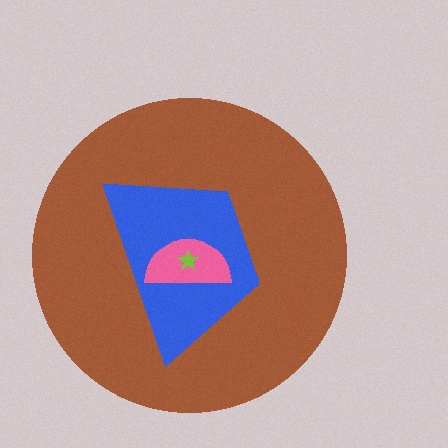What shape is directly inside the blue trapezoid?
The pink semicircle.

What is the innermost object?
The lime star.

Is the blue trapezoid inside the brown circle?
Yes.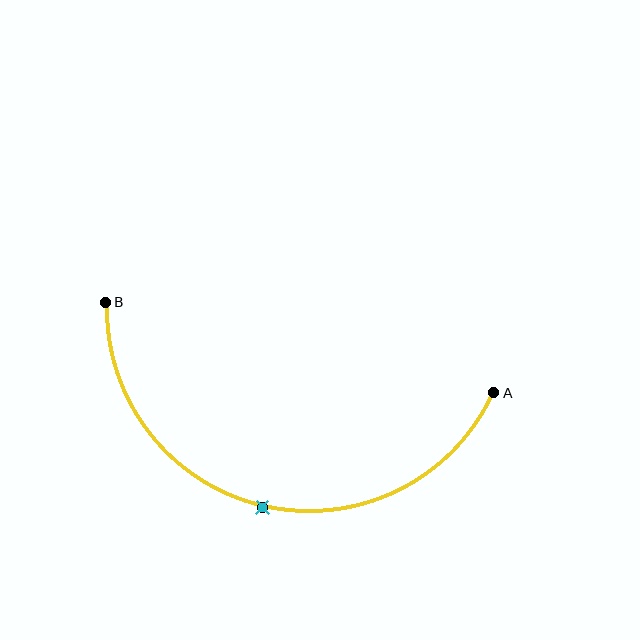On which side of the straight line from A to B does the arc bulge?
The arc bulges below the straight line connecting A and B.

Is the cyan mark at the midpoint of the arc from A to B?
Yes. The cyan mark lies on the arc at equal arc-length from both A and B — it is the arc midpoint.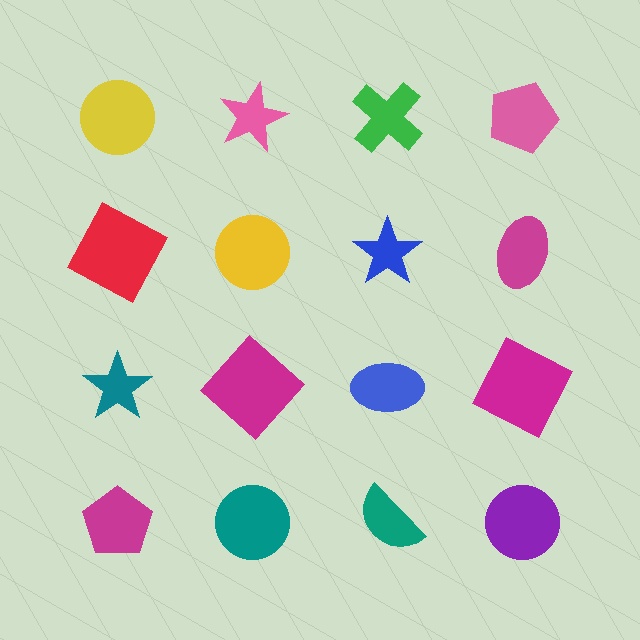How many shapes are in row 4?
4 shapes.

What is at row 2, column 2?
A yellow circle.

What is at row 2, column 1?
A red square.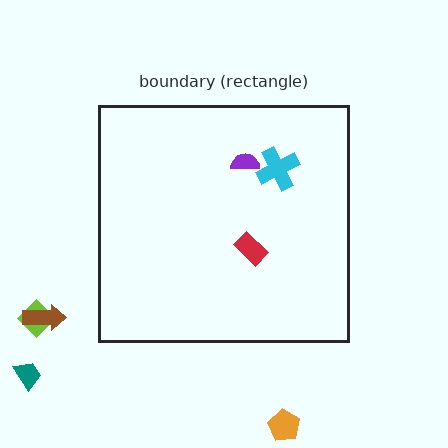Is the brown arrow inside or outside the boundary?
Outside.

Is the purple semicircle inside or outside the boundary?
Inside.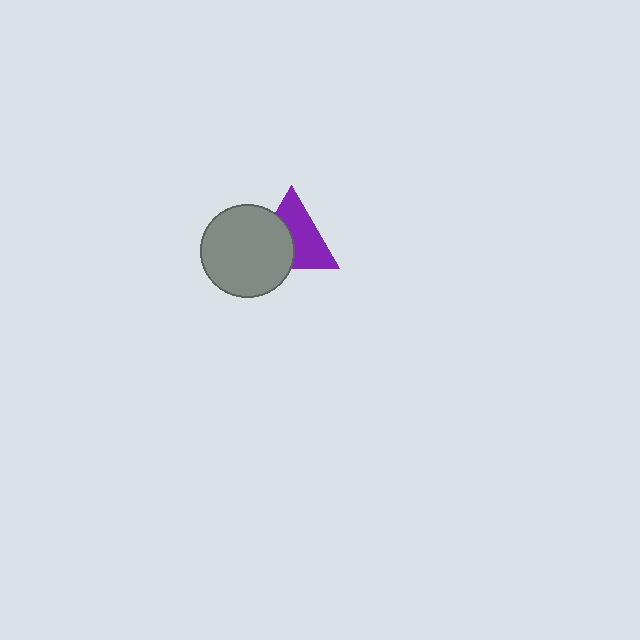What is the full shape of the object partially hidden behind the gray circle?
The partially hidden object is a purple triangle.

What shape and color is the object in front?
The object in front is a gray circle.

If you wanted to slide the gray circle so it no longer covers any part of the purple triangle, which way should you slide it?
Slide it toward the lower-left — that is the most direct way to separate the two shapes.